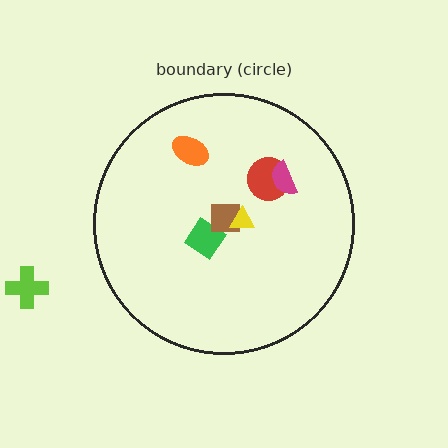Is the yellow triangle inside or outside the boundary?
Inside.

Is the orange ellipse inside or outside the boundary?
Inside.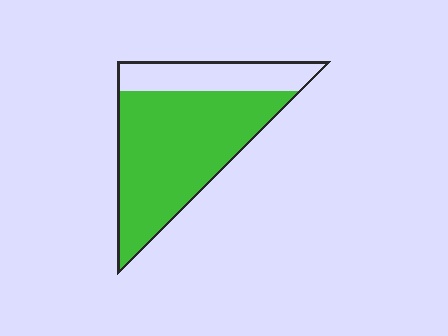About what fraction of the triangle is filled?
About three quarters (3/4).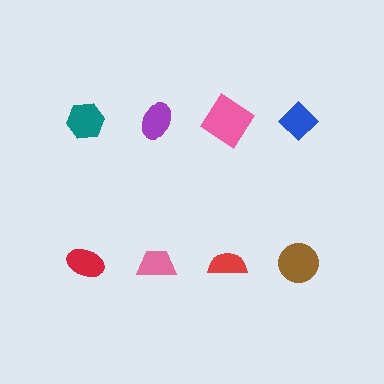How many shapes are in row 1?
4 shapes.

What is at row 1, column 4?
A blue diamond.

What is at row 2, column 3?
A red semicircle.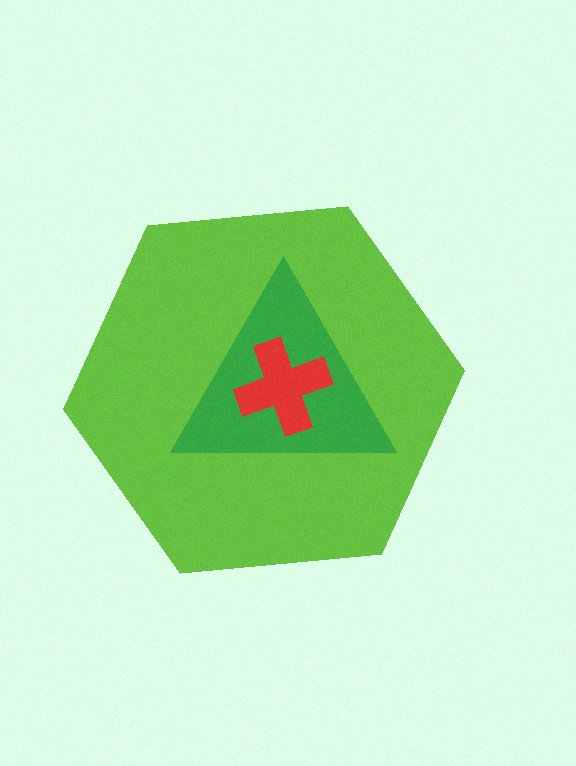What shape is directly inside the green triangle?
The red cross.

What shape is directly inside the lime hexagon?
The green triangle.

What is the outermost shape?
The lime hexagon.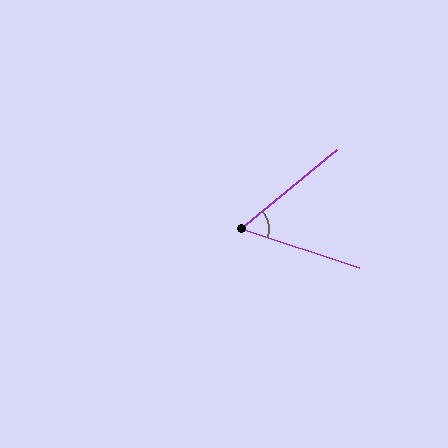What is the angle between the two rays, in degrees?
Approximately 58 degrees.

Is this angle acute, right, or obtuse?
It is acute.